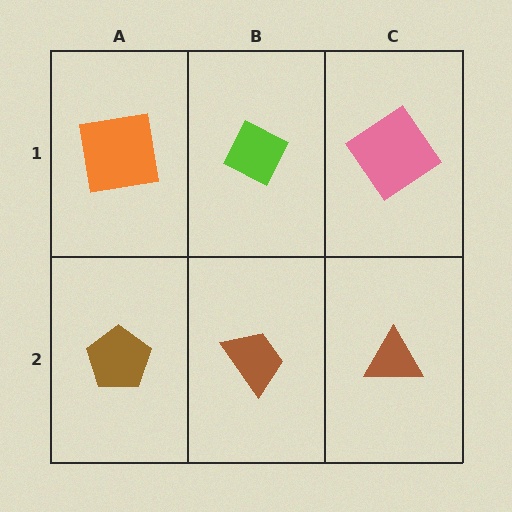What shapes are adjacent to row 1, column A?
A brown pentagon (row 2, column A), a lime diamond (row 1, column B).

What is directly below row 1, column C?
A brown triangle.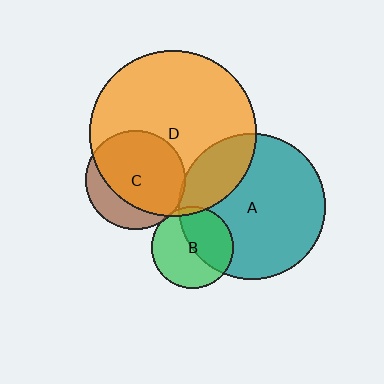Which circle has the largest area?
Circle D (orange).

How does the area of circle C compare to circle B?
Approximately 1.5 times.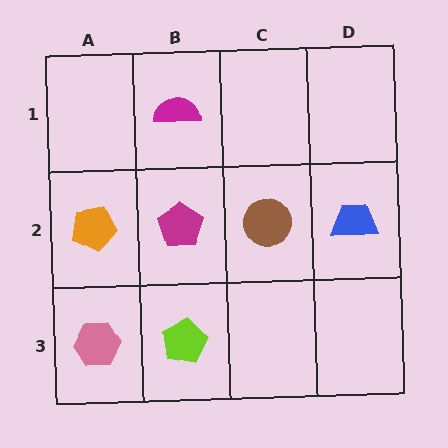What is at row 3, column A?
A pink hexagon.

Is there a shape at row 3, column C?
No, that cell is empty.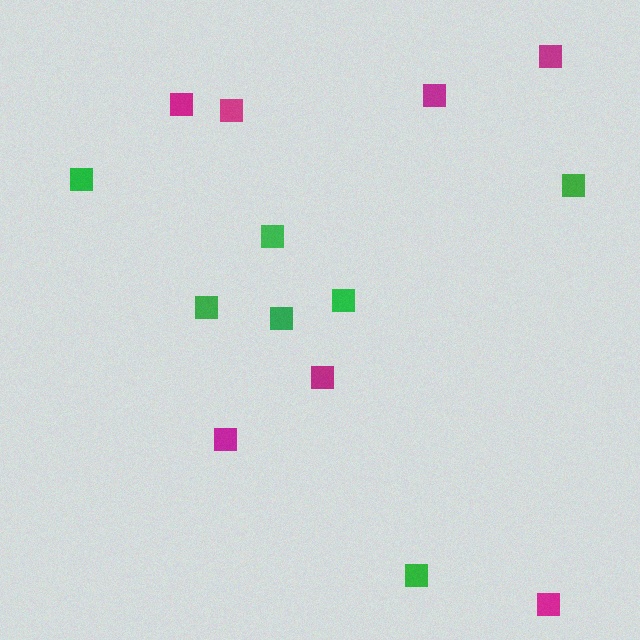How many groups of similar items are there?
There are 2 groups: one group of magenta squares (7) and one group of green squares (7).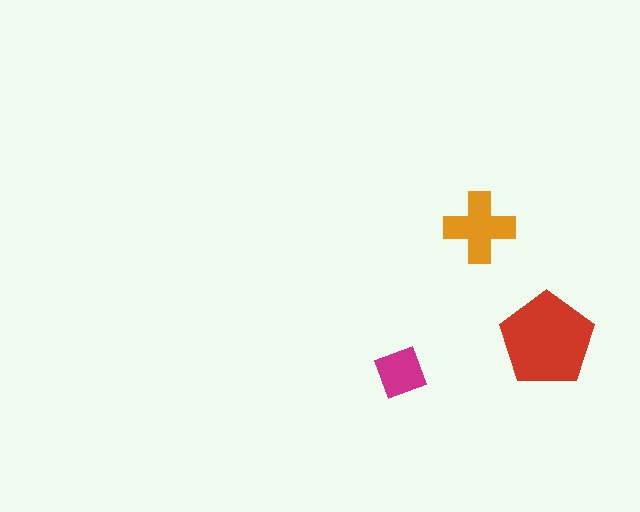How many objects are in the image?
There are 3 objects in the image.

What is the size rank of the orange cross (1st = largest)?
2nd.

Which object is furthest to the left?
The magenta square is leftmost.